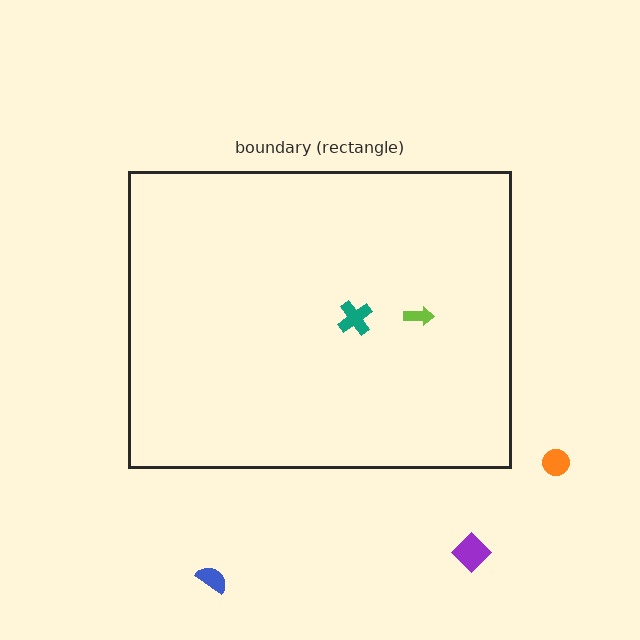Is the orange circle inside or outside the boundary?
Outside.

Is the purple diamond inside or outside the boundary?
Outside.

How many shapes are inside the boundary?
2 inside, 3 outside.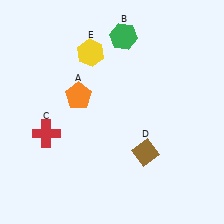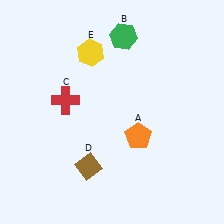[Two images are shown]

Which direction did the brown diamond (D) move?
The brown diamond (D) moved left.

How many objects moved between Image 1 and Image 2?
3 objects moved between the two images.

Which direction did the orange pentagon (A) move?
The orange pentagon (A) moved right.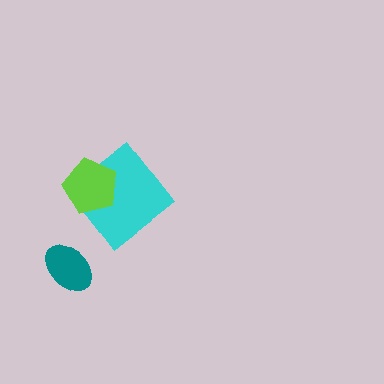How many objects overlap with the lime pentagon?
1 object overlaps with the lime pentagon.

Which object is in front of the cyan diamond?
The lime pentagon is in front of the cyan diamond.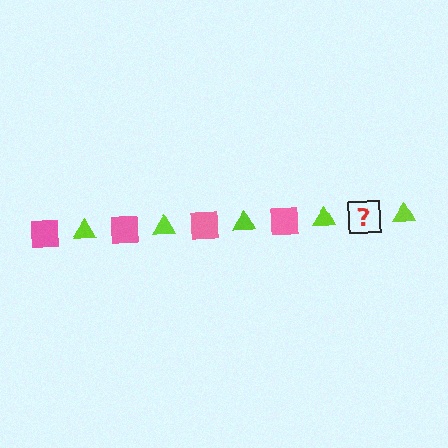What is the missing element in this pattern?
The missing element is a pink square.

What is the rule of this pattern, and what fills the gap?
The rule is that the pattern alternates between pink square and lime triangle. The gap should be filled with a pink square.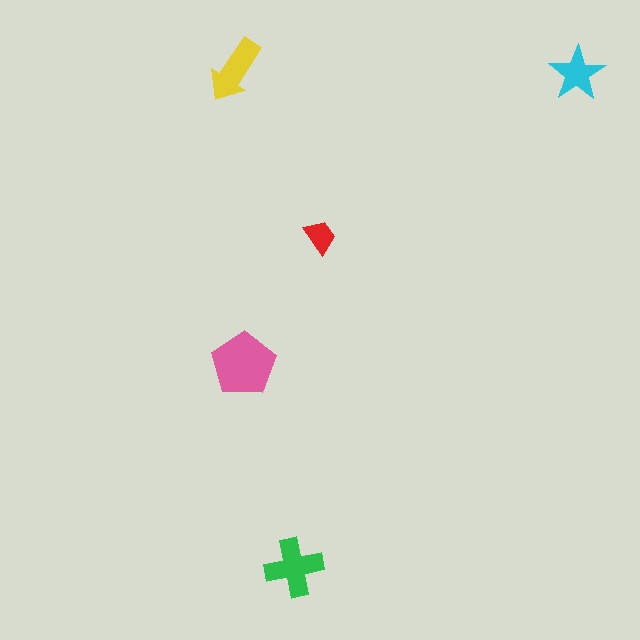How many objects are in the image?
There are 5 objects in the image.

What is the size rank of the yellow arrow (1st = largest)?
3rd.